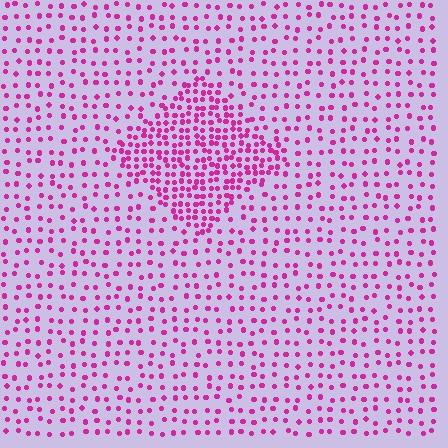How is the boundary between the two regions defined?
The boundary is defined by a change in element density (approximately 2.3x ratio). All elements are the same color, size, and shape.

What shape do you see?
I see a diamond.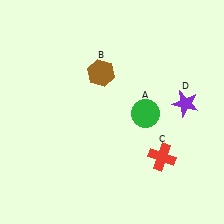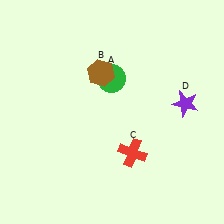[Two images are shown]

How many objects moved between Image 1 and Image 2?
2 objects moved between the two images.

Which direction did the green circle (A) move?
The green circle (A) moved up.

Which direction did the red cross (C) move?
The red cross (C) moved left.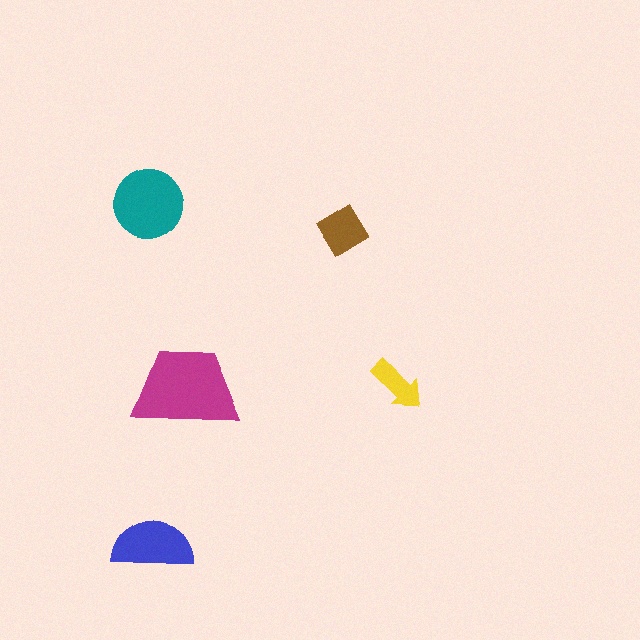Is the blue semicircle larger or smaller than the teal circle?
Smaller.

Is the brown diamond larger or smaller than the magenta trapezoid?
Smaller.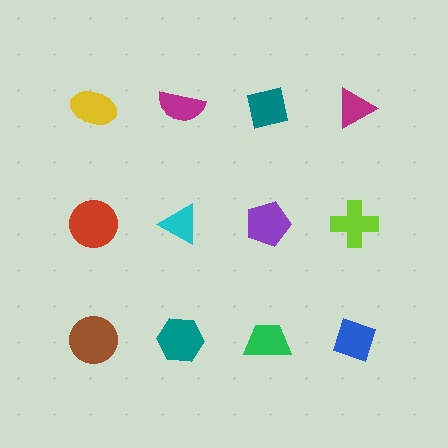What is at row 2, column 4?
A lime cross.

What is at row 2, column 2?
A cyan triangle.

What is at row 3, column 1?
A brown circle.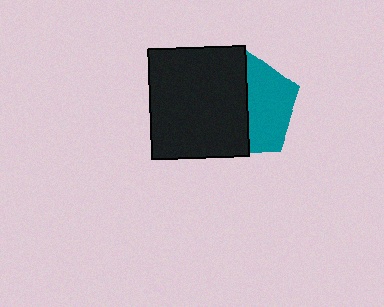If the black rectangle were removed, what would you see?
You would see the complete teal pentagon.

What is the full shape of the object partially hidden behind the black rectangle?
The partially hidden object is a teal pentagon.